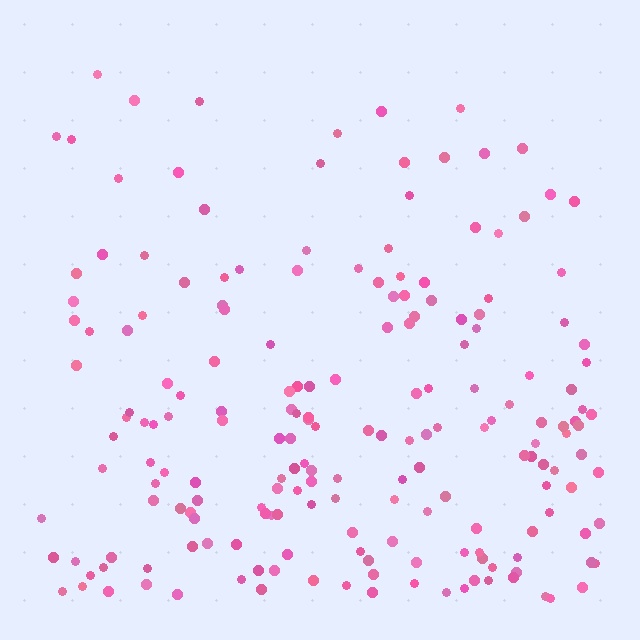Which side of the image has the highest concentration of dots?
The bottom.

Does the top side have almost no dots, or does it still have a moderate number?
Still a moderate number, just noticeably fewer than the bottom.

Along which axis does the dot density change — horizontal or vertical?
Vertical.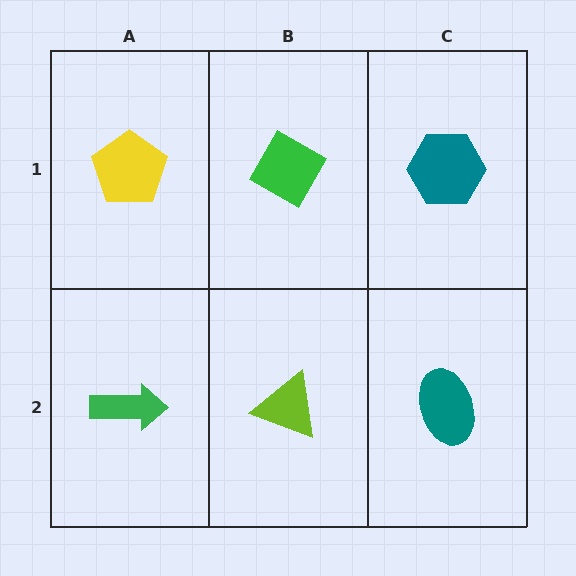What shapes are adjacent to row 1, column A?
A green arrow (row 2, column A), a green diamond (row 1, column B).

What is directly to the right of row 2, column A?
A lime triangle.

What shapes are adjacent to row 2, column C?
A teal hexagon (row 1, column C), a lime triangle (row 2, column B).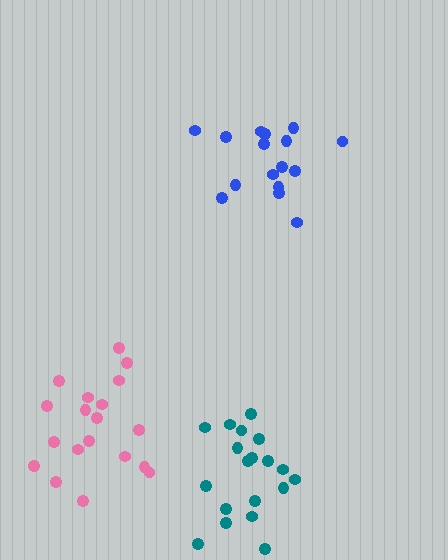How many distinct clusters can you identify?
There are 3 distinct clusters.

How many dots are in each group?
Group 1: 19 dots, Group 2: 19 dots, Group 3: 16 dots (54 total).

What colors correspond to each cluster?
The clusters are colored: teal, pink, blue.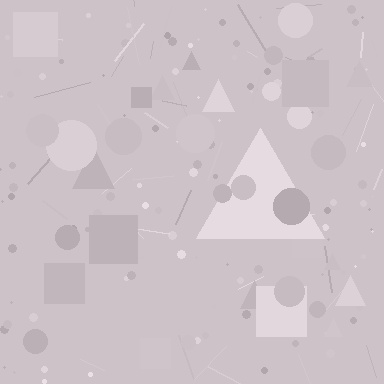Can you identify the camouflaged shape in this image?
The camouflaged shape is a triangle.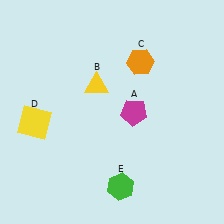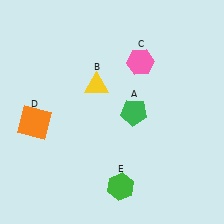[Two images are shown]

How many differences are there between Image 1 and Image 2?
There are 3 differences between the two images.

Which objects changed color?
A changed from magenta to green. C changed from orange to pink. D changed from yellow to orange.